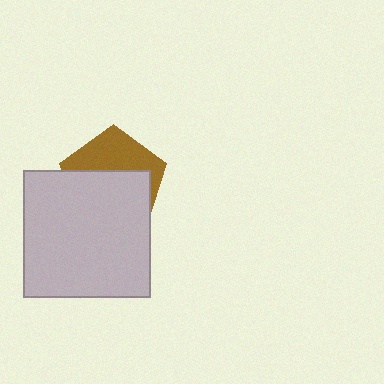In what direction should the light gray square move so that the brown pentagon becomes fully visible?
The light gray square should move down. That is the shortest direction to clear the overlap and leave the brown pentagon fully visible.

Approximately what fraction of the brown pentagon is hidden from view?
Roughly 60% of the brown pentagon is hidden behind the light gray square.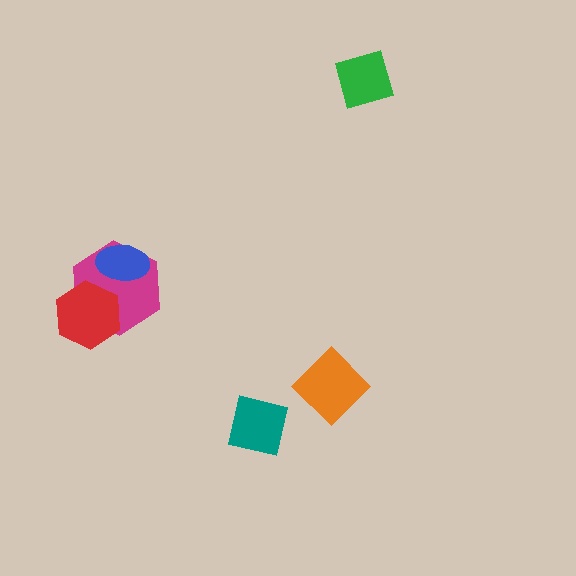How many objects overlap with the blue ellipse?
1 object overlaps with the blue ellipse.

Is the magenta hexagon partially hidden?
Yes, it is partially covered by another shape.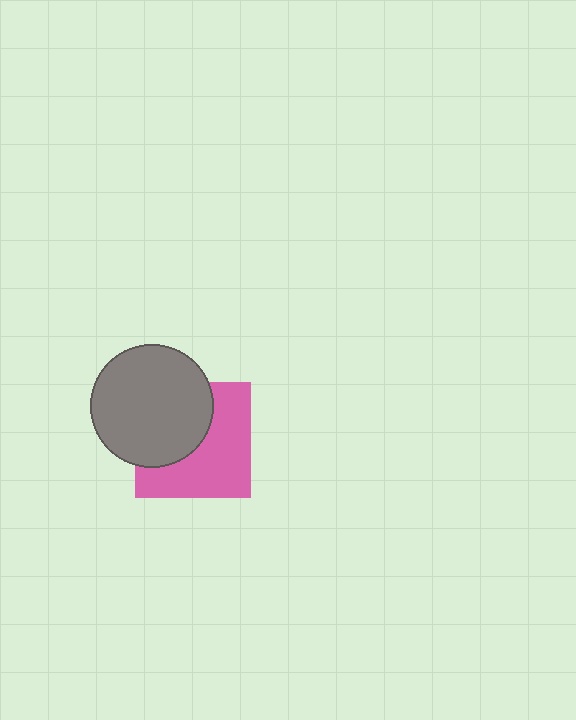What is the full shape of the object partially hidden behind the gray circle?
The partially hidden object is a pink square.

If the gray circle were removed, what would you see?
You would see the complete pink square.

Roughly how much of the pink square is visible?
About half of it is visible (roughly 56%).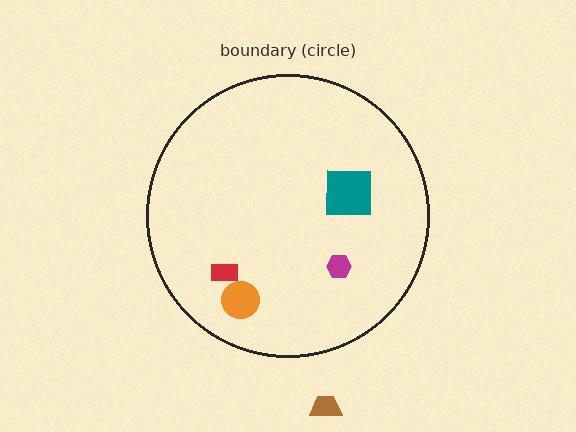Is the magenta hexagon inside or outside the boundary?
Inside.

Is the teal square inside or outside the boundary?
Inside.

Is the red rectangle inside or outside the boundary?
Inside.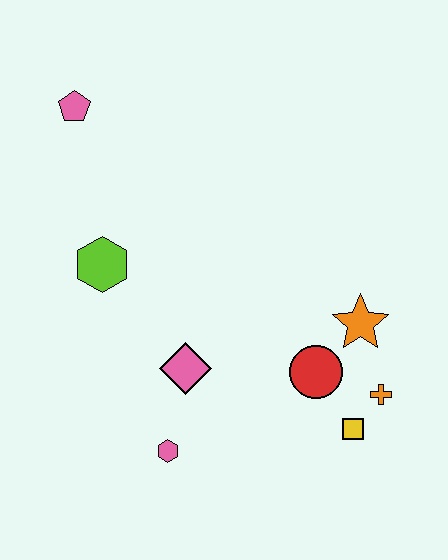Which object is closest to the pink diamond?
The pink hexagon is closest to the pink diamond.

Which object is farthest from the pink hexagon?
The pink pentagon is farthest from the pink hexagon.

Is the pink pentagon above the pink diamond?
Yes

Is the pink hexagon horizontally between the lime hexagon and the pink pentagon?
No